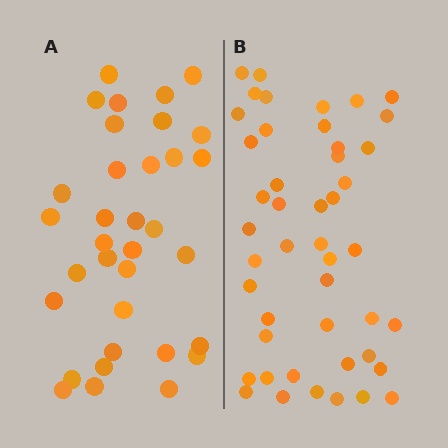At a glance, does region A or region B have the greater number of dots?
Region B (the right region) has more dots.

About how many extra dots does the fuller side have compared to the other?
Region B has roughly 12 or so more dots than region A.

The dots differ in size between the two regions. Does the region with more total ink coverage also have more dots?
No. Region A has more total ink coverage because its dots are larger, but region B actually contains more individual dots. Total area can be misleading — the number of items is what matters here.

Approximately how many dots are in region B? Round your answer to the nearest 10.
About 50 dots. (The exact count is 46, which rounds to 50.)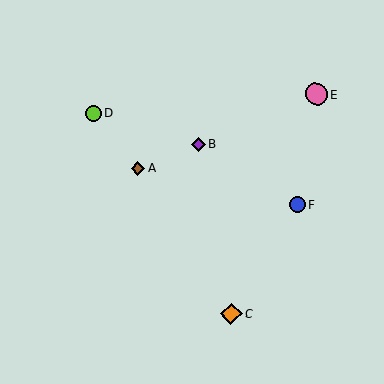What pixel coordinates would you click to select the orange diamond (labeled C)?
Click at (231, 314) to select the orange diamond C.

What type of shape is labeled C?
Shape C is an orange diamond.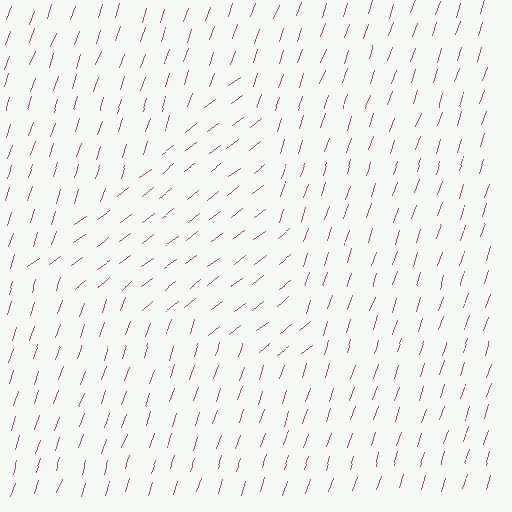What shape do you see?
I see a triangle.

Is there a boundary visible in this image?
Yes, there is a texture boundary formed by a change in line orientation.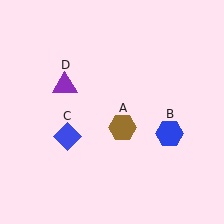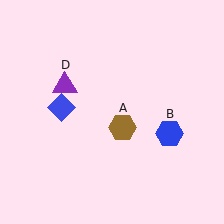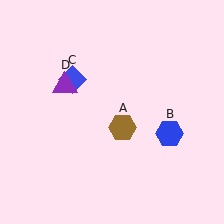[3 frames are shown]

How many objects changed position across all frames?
1 object changed position: blue diamond (object C).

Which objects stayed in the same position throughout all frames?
Brown hexagon (object A) and blue hexagon (object B) and purple triangle (object D) remained stationary.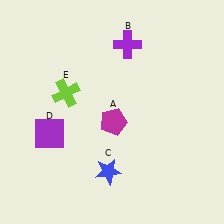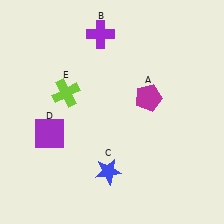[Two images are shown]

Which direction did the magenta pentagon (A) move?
The magenta pentagon (A) moved right.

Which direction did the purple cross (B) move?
The purple cross (B) moved left.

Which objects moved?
The objects that moved are: the magenta pentagon (A), the purple cross (B).